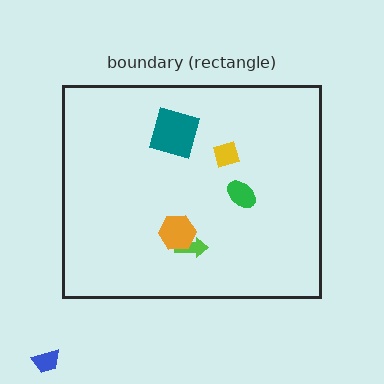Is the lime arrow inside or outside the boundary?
Inside.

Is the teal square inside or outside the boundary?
Inside.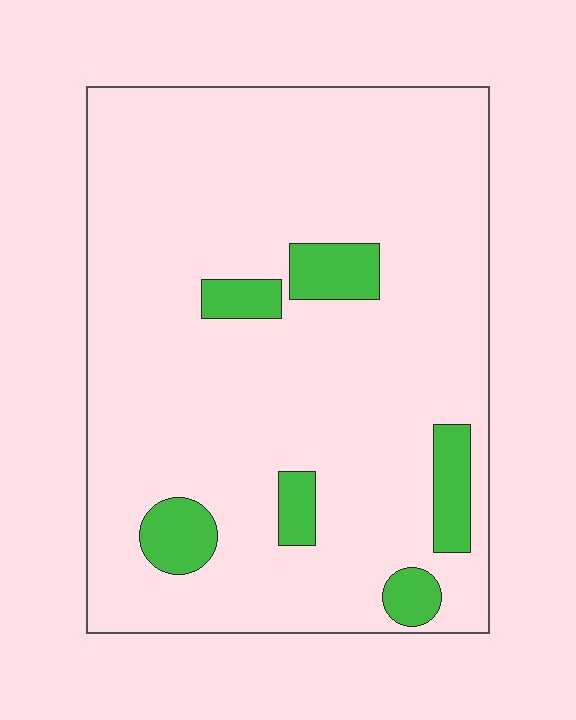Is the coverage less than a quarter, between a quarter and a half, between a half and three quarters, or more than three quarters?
Less than a quarter.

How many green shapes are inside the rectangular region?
6.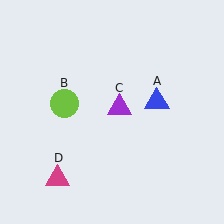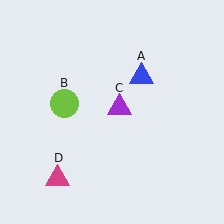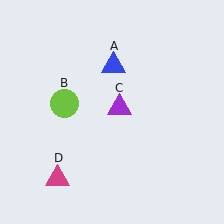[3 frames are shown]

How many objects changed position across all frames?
1 object changed position: blue triangle (object A).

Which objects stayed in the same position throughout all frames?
Lime circle (object B) and purple triangle (object C) and magenta triangle (object D) remained stationary.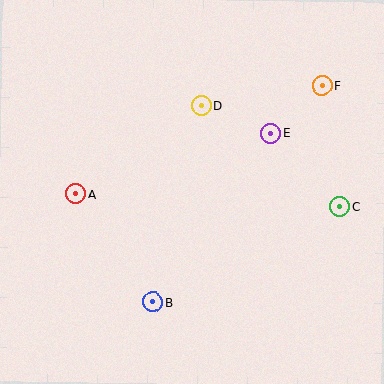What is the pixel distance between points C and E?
The distance between C and E is 101 pixels.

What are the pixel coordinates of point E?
Point E is at (271, 134).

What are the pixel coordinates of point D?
Point D is at (201, 106).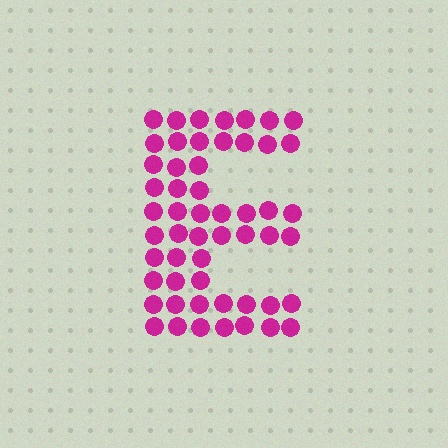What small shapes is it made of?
It is made of small circles.